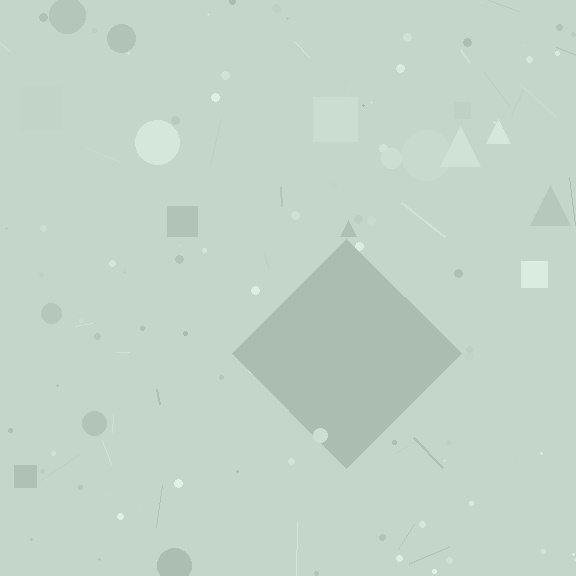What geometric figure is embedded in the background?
A diamond is embedded in the background.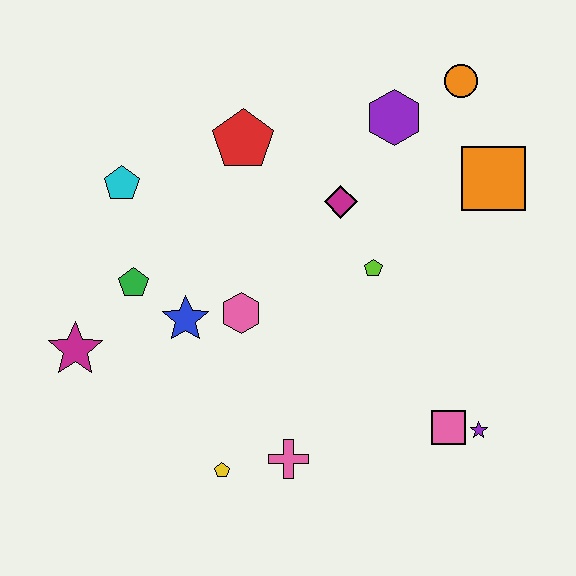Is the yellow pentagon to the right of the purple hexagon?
No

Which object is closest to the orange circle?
The purple hexagon is closest to the orange circle.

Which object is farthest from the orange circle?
The magenta star is farthest from the orange circle.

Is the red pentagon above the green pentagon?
Yes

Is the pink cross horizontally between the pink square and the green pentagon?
Yes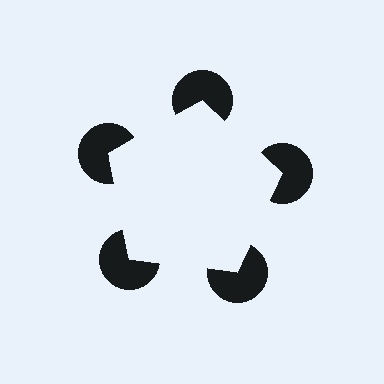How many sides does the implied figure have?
5 sides.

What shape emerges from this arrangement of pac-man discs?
An illusory pentagon — its edges are inferred from the aligned wedge cuts in the pac-man discs, not physically drawn.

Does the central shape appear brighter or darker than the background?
It typically appears slightly brighter than the background, even though no actual brightness change is drawn.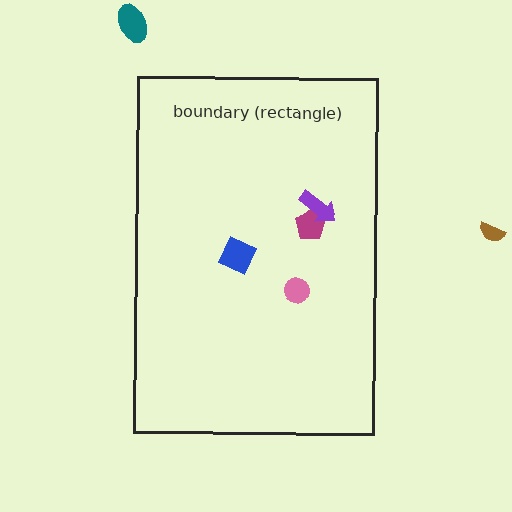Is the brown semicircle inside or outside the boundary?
Outside.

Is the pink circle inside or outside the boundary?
Inside.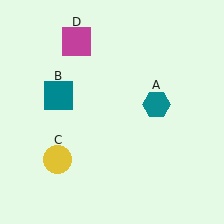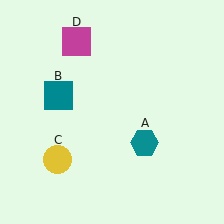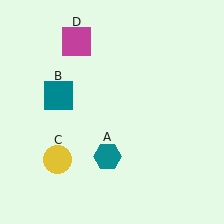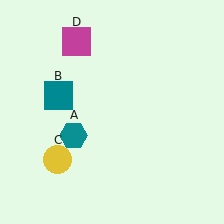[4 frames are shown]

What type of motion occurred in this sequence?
The teal hexagon (object A) rotated clockwise around the center of the scene.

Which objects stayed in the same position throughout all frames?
Teal square (object B) and yellow circle (object C) and magenta square (object D) remained stationary.